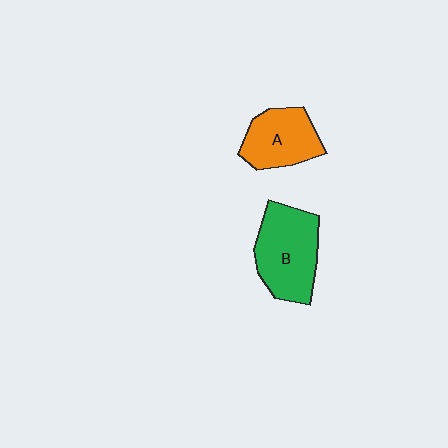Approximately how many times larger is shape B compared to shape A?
Approximately 1.3 times.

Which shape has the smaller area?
Shape A (orange).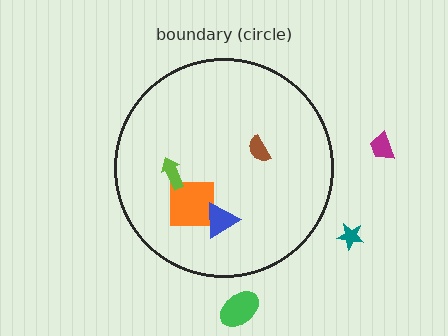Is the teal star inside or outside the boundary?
Outside.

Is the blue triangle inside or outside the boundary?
Inside.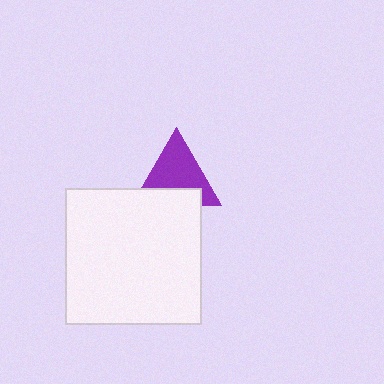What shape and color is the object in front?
The object in front is a white square.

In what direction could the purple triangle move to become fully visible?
The purple triangle could move up. That would shift it out from behind the white square entirely.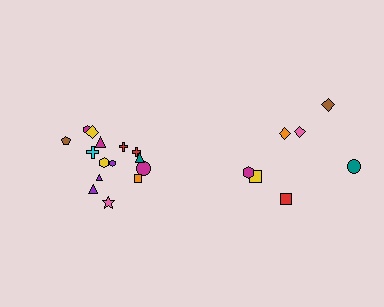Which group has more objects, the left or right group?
The left group.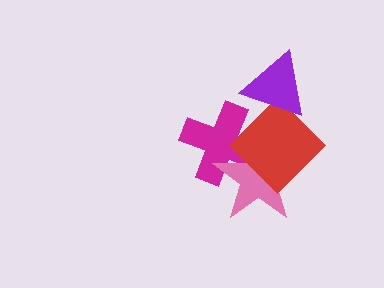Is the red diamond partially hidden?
Yes, it is partially covered by another shape.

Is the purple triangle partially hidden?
No, no other shape covers it.